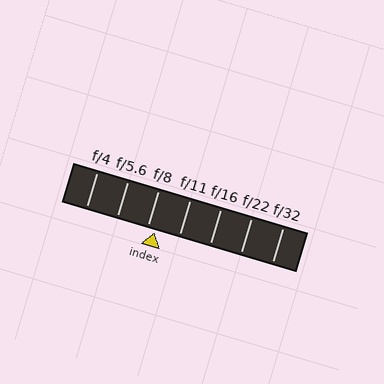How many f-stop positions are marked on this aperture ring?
There are 7 f-stop positions marked.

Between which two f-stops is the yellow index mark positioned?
The index mark is between f/8 and f/11.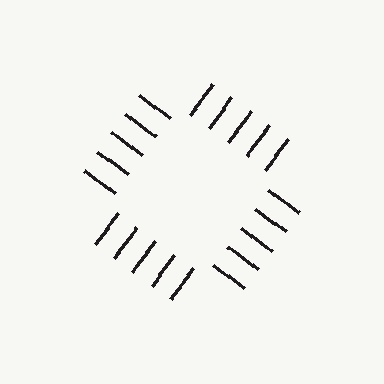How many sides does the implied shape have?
4 sides — the line-ends trace a square.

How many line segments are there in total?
20 — 5 along each of the 4 edges.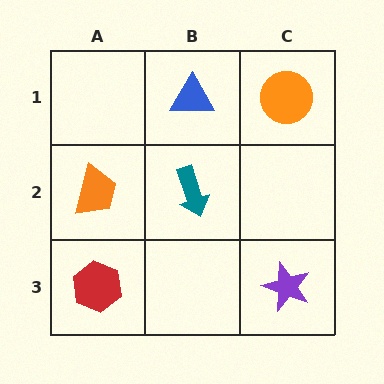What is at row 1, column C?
An orange circle.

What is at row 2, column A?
An orange trapezoid.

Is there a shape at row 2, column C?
No, that cell is empty.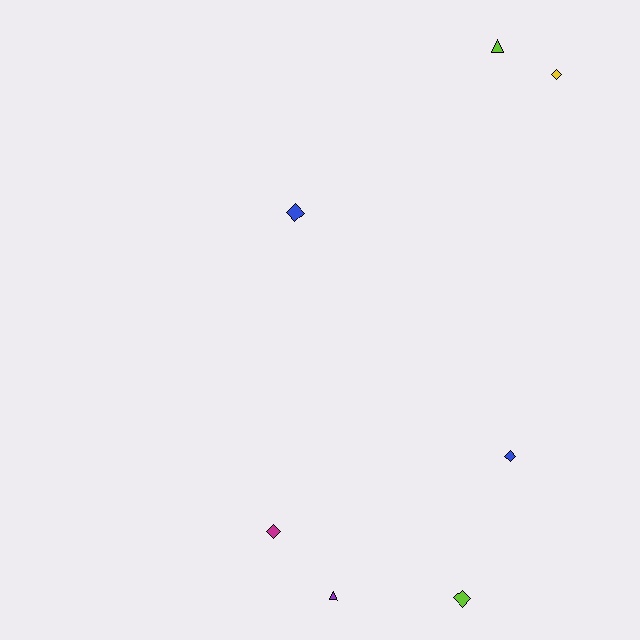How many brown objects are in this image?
There are no brown objects.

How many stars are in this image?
There are no stars.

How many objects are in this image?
There are 7 objects.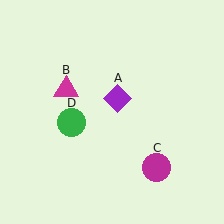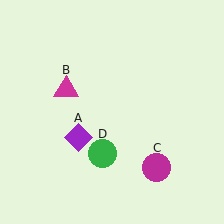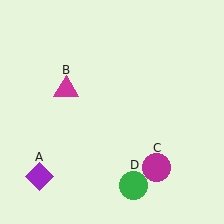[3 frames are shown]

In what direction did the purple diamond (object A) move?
The purple diamond (object A) moved down and to the left.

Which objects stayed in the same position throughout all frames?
Magenta triangle (object B) and magenta circle (object C) remained stationary.